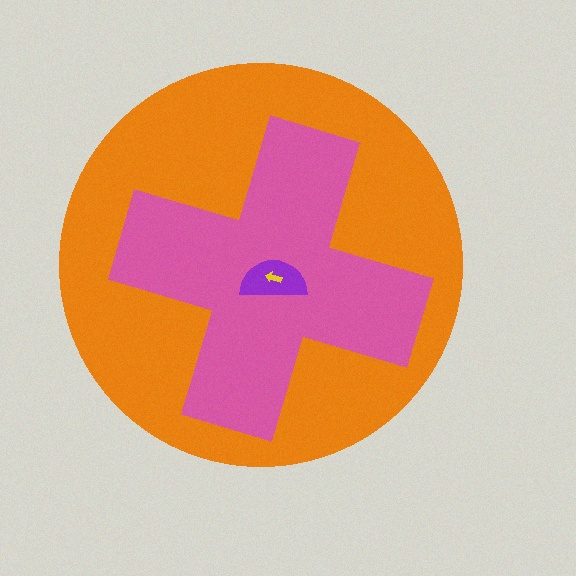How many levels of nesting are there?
4.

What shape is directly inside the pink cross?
The purple semicircle.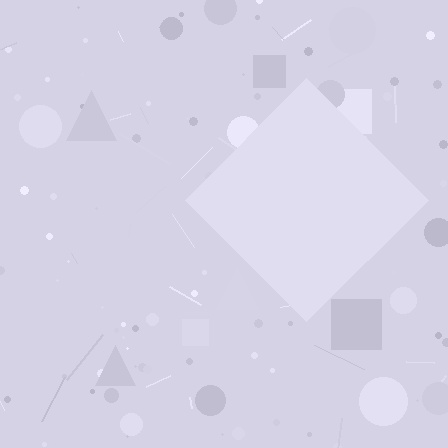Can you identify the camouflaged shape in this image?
The camouflaged shape is a diamond.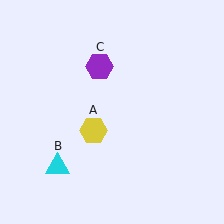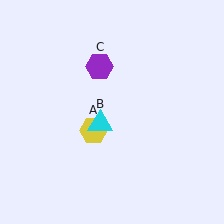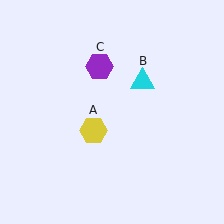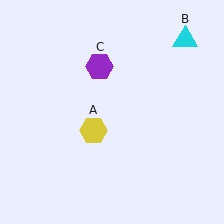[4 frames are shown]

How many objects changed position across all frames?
1 object changed position: cyan triangle (object B).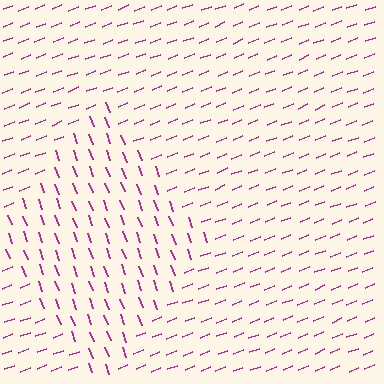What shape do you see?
I see a diamond.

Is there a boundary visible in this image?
Yes, there is a texture boundary formed by a change in line orientation.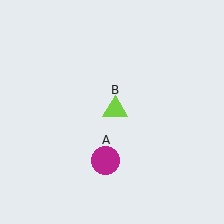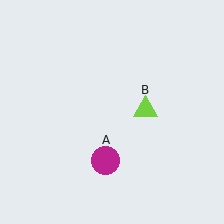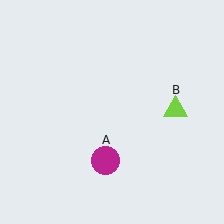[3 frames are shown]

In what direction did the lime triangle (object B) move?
The lime triangle (object B) moved right.